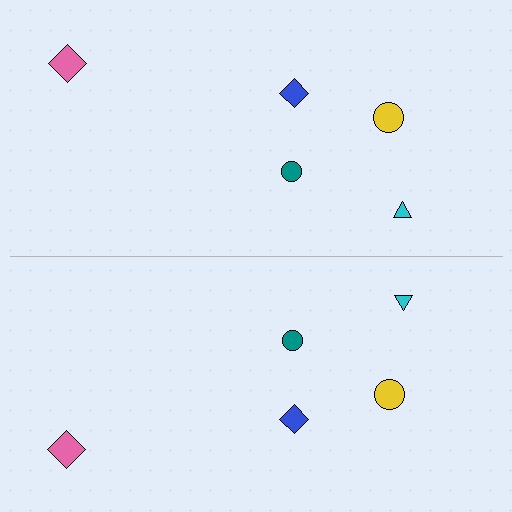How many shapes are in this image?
There are 10 shapes in this image.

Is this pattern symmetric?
Yes, this pattern has bilateral (reflection) symmetry.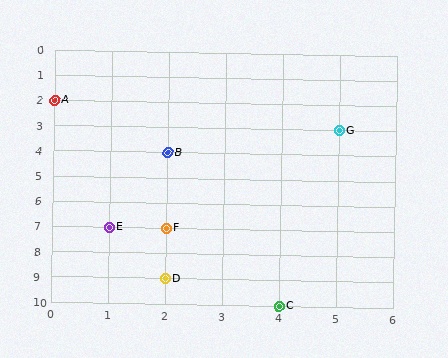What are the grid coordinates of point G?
Point G is at grid coordinates (5, 3).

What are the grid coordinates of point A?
Point A is at grid coordinates (0, 2).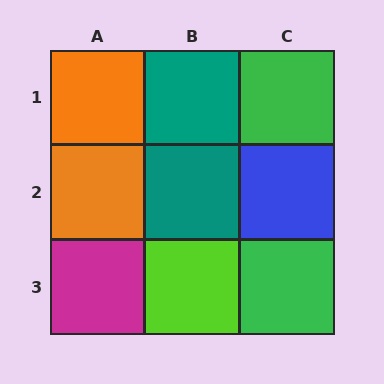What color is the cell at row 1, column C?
Green.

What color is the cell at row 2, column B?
Teal.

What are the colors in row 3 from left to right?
Magenta, lime, green.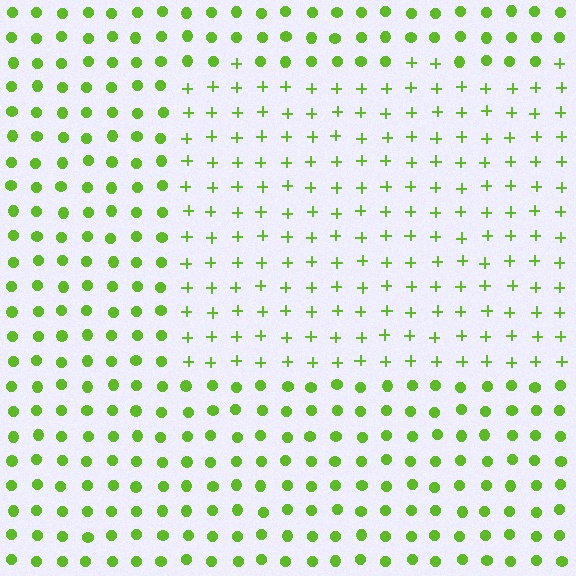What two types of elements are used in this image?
The image uses plus signs inside the rectangle region and circles outside it.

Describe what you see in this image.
The image is filled with small lime elements arranged in a uniform grid. A rectangle-shaped region contains plus signs, while the surrounding area contains circles. The boundary is defined purely by the change in element shape.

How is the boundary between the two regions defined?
The boundary is defined by a change in element shape: plus signs inside vs. circles outside. All elements share the same color and spacing.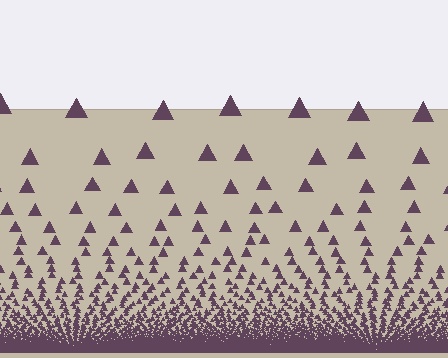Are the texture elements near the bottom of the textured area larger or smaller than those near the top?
Smaller. The gradient is inverted — elements near the bottom are smaller and denser.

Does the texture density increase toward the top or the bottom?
Density increases toward the bottom.